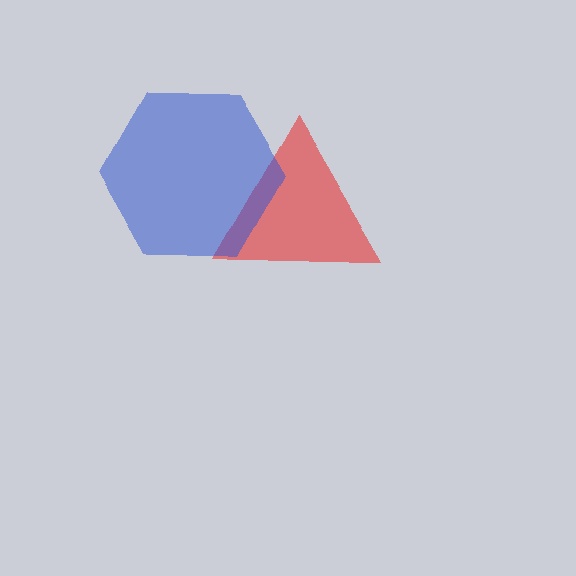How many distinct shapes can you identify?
There are 2 distinct shapes: a red triangle, a blue hexagon.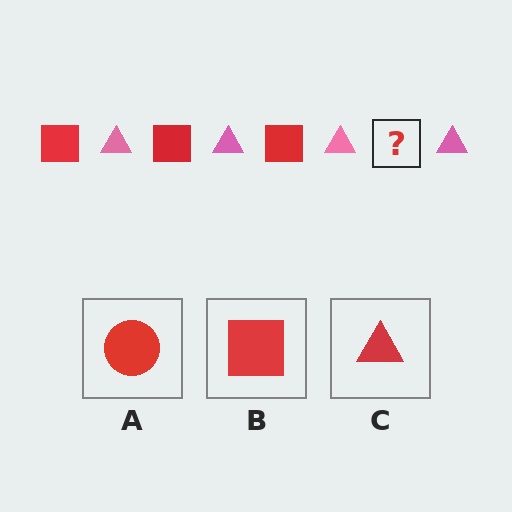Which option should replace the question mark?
Option B.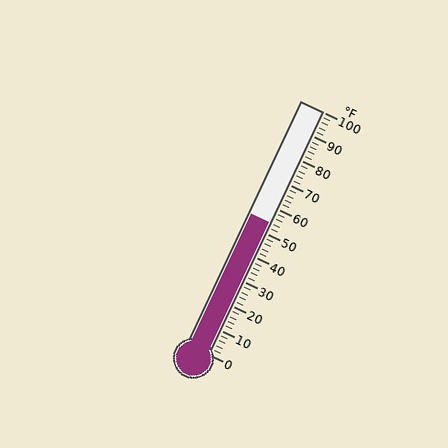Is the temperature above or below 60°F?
The temperature is below 60°F.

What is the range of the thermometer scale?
The thermometer scale ranges from 0°F to 100°F.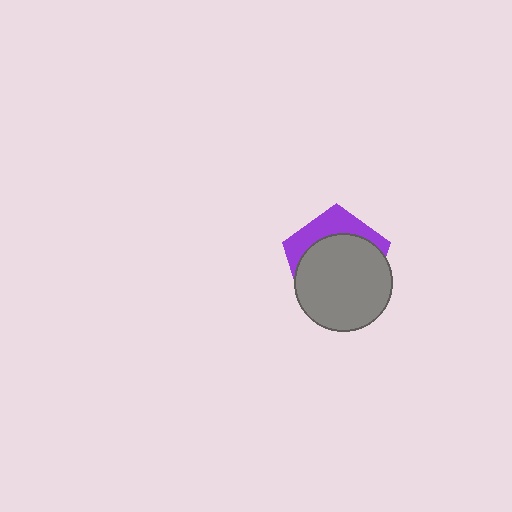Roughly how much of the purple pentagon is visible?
A small part of it is visible (roughly 30%).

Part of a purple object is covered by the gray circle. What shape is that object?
It is a pentagon.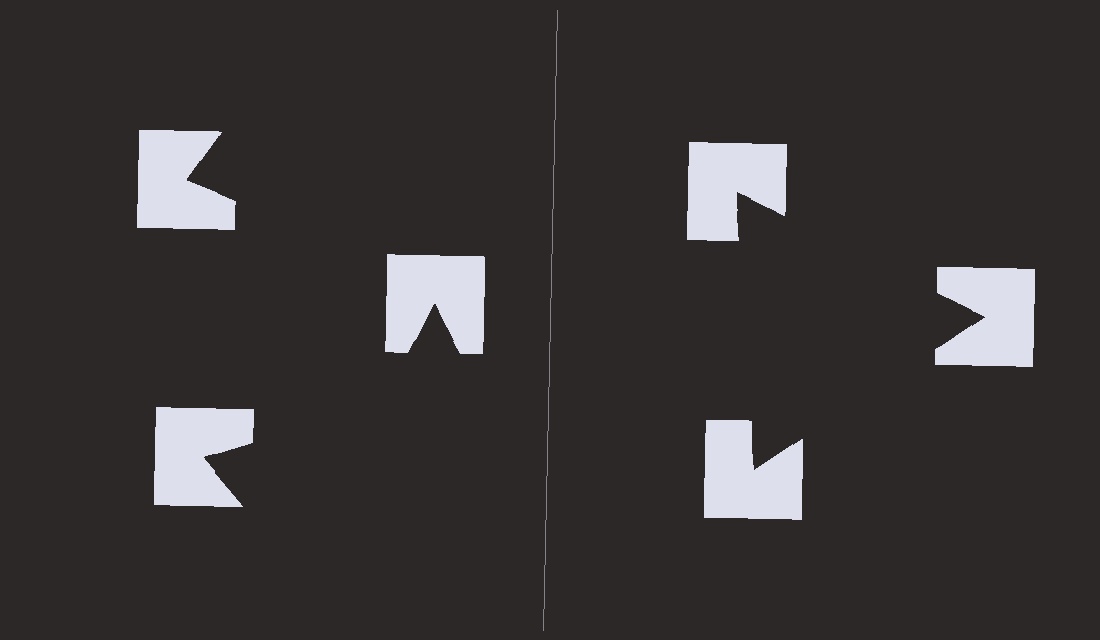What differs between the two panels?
The notched squares are positioned identically on both sides; only the wedge orientations differ. On the right they align to a triangle; on the left they are misaligned.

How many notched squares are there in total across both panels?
6 — 3 on each side.